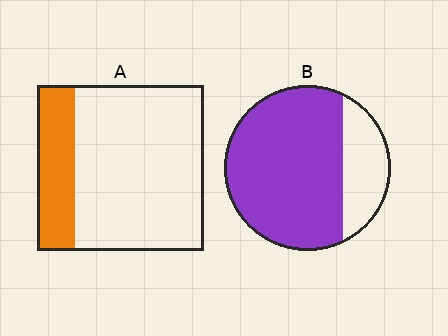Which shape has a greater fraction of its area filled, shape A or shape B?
Shape B.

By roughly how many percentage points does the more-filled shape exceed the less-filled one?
By roughly 55 percentage points (B over A).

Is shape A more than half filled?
No.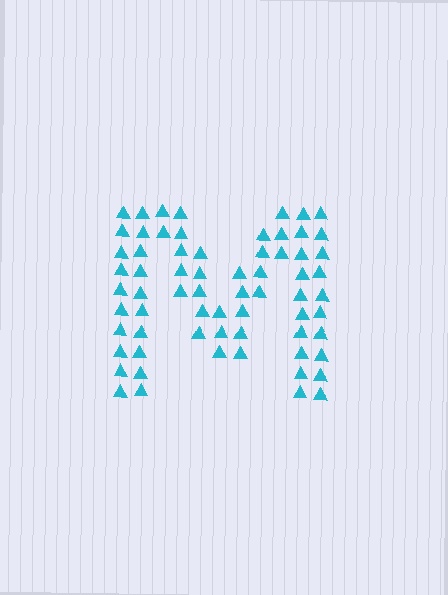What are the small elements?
The small elements are triangles.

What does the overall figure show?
The overall figure shows the letter M.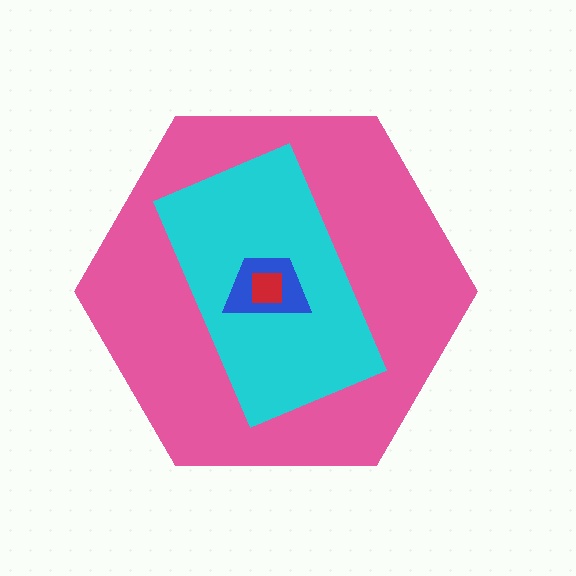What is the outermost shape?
The pink hexagon.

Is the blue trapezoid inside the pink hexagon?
Yes.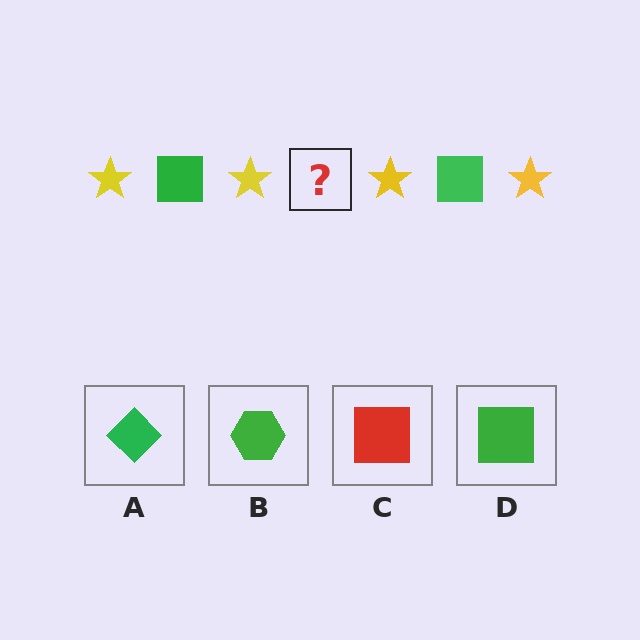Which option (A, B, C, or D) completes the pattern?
D.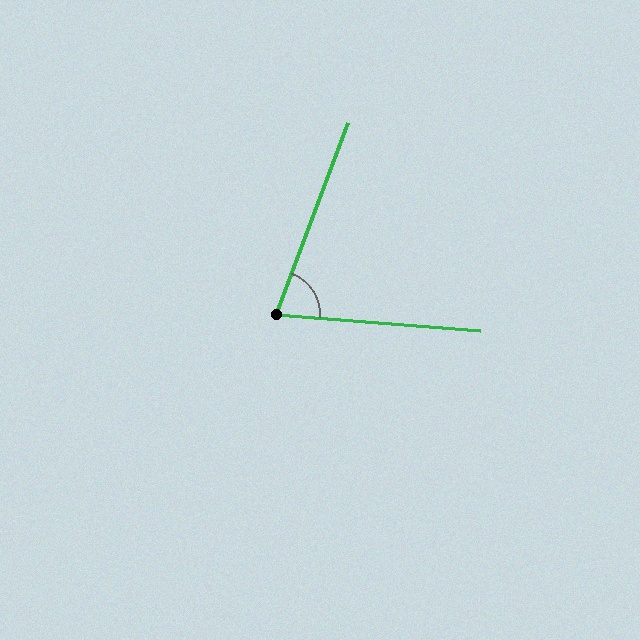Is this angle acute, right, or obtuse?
It is acute.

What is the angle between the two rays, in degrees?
Approximately 74 degrees.